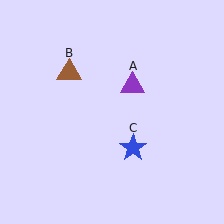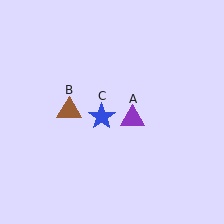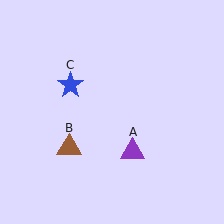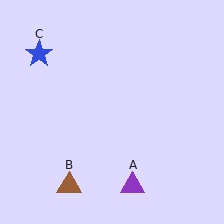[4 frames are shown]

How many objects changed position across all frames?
3 objects changed position: purple triangle (object A), brown triangle (object B), blue star (object C).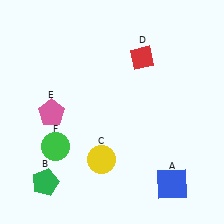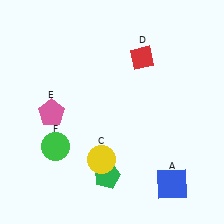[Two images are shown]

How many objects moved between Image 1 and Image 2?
1 object moved between the two images.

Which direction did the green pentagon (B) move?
The green pentagon (B) moved right.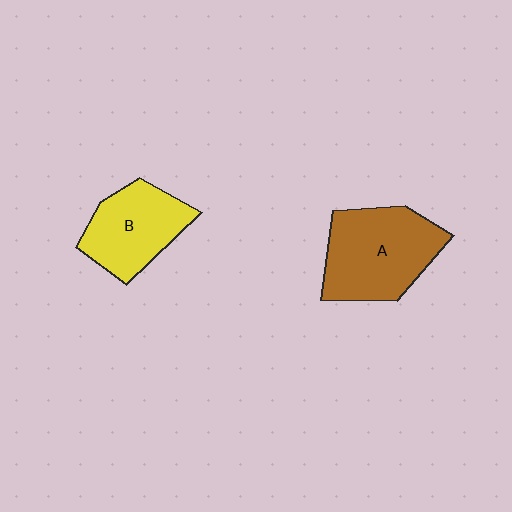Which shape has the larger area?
Shape A (brown).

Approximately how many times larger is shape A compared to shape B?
Approximately 1.3 times.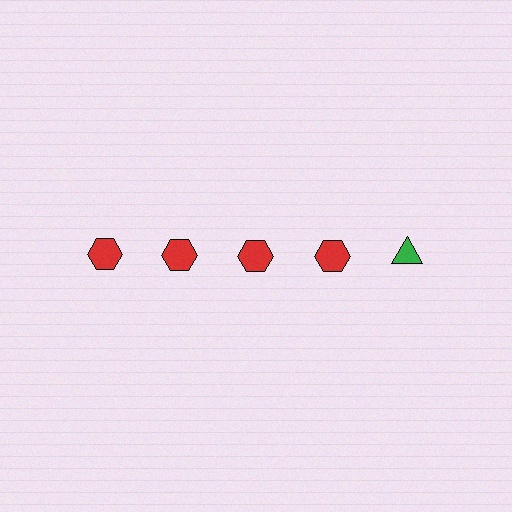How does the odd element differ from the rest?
It differs in both color (green instead of red) and shape (triangle instead of hexagon).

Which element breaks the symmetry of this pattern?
The green triangle in the top row, rightmost column breaks the symmetry. All other shapes are red hexagons.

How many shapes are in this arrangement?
There are 5 shapes arranged in a grid pattern.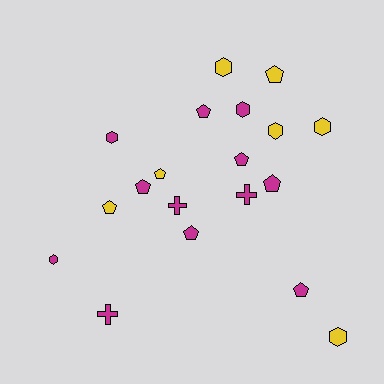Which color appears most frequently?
Magenta, with 12 objects.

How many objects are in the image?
There are 19 objects.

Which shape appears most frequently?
Pentagon, with 9 objects.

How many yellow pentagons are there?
There are 3 yellow pentagons.